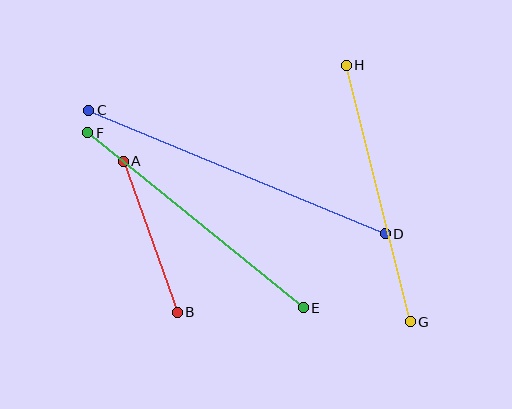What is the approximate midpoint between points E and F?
The midpoint is at approximately (195, 220) pixels.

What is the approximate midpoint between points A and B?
The midpoint is at approximately (150, 237) pixels.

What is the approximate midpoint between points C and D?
The midpoint is at approximately (237, 172) pixels.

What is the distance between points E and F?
The distance is approximately 278 pixels.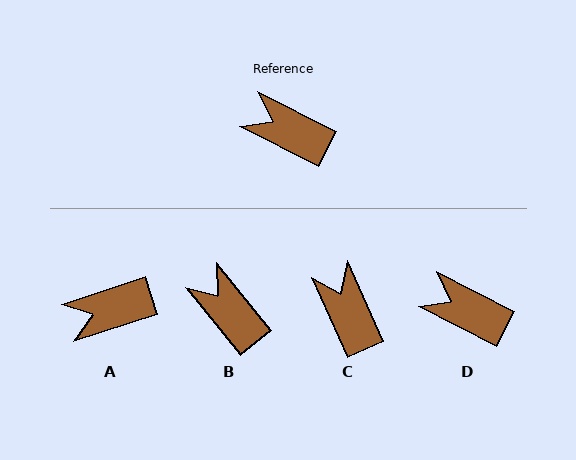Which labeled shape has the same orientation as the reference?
D.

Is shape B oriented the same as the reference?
No, it is off by about 24 degrees.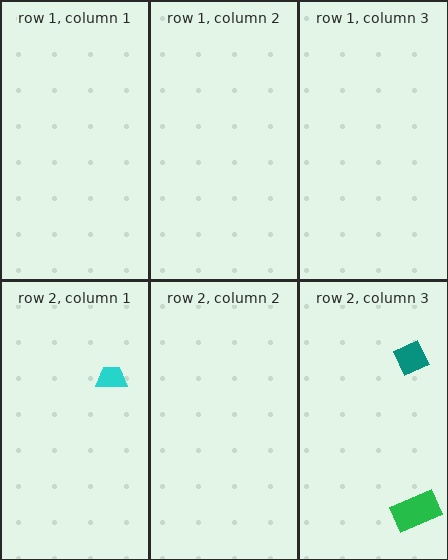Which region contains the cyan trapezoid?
The row 2, column 1 region.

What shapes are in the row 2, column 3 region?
The green rectangle, the teal diamond.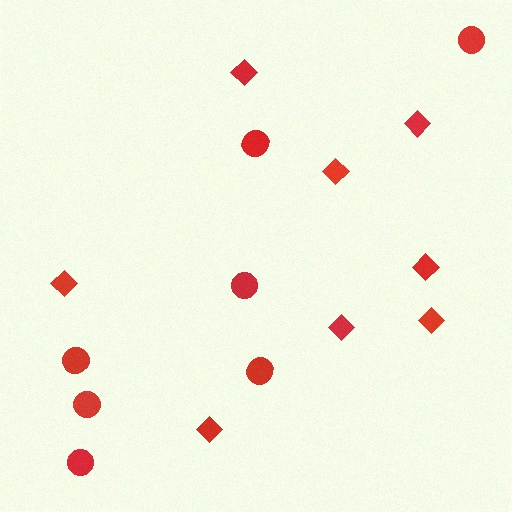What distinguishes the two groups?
There are 2 groups: one group of diamonds (8) and one group of circles (7).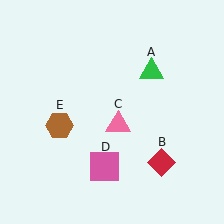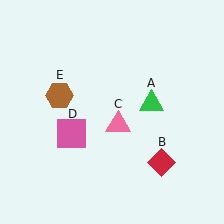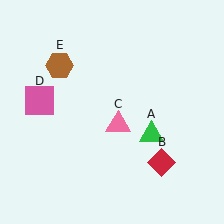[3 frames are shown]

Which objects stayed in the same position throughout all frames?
Red diamond (object B) and pink triangle (object C) remained stationary.